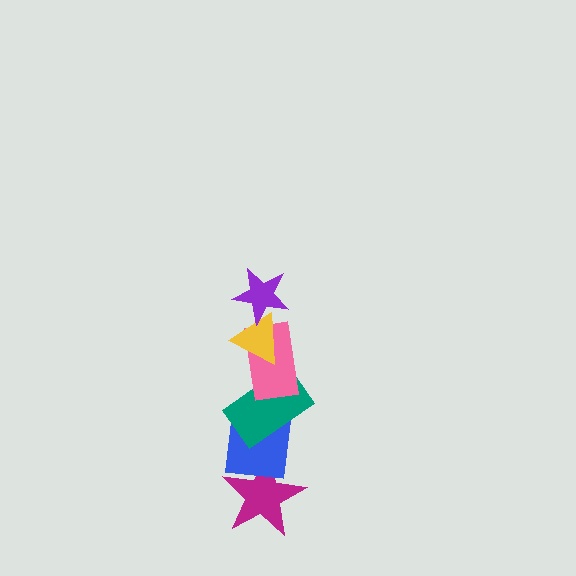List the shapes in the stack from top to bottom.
From top to bottom: the purple star, the yellow triangle, the pink rectangle, the teal rectangle, the blue square, the magenta star.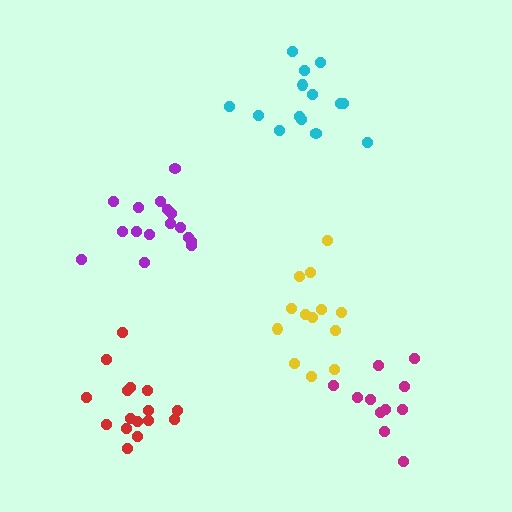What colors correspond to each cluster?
The clusters are colored: cyan, purple, yellow, magenta, red.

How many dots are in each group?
Group 1: 14 dots, Group 2: 16 dots, Group 3: 13 dots, Group 4: 11 dots, Group 5: 16 dots (70 total).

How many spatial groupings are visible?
There are 5 spatial groupings.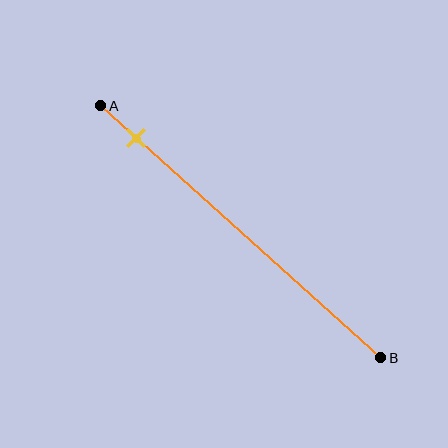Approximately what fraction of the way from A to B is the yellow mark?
The yellow mark is approximately 15% of the way from A to B.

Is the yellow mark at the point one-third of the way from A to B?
No, the mark is at about 15% from A, not at the 33% one-third point.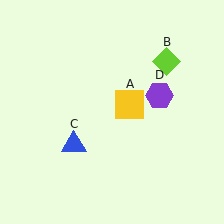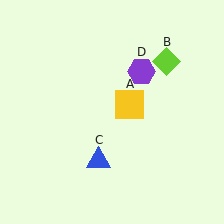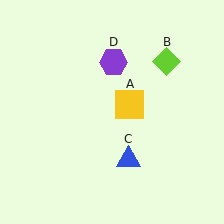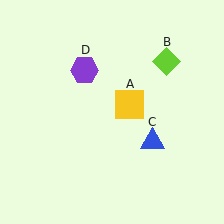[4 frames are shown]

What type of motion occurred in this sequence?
The blue triangle (object C), purple hexagon (object D) rotated counterclockwise around the center of the scene.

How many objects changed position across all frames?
2 objects changed position: blue triangle (object C), purple hexagon (object D).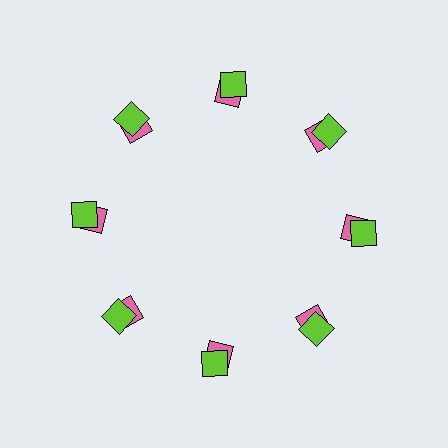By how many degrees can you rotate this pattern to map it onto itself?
The pattern maps onto itself every 45 degrees of rotation.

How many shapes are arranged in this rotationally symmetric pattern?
There are 16 shapes, arranged in 8 groups of 2.